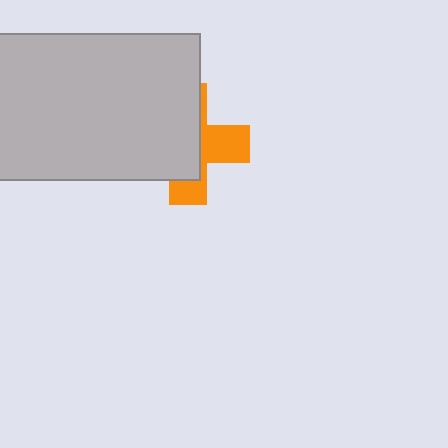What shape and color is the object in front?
The object in front is a light gray rectangle.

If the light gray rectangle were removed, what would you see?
You would see the complete orange cross.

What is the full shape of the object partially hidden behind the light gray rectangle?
The partially hidden object is an orange cross.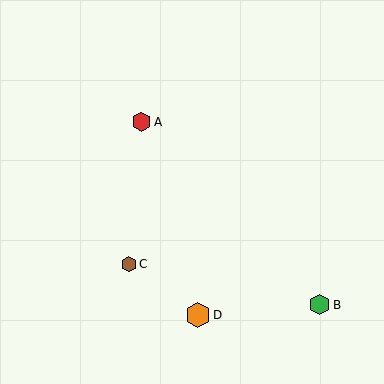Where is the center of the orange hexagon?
The center of the orange hexagon is at (198, 315).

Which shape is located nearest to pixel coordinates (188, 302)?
The orange hexagon (labeled D) at (198, 315) is nearest to that location.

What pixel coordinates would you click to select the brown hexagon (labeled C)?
Click at (129, 264) to select the brown hexagon C.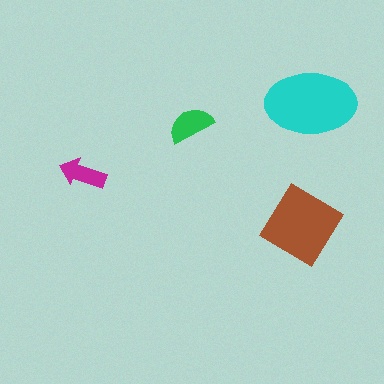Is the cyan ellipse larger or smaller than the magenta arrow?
Larger.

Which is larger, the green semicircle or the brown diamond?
The brown diamond.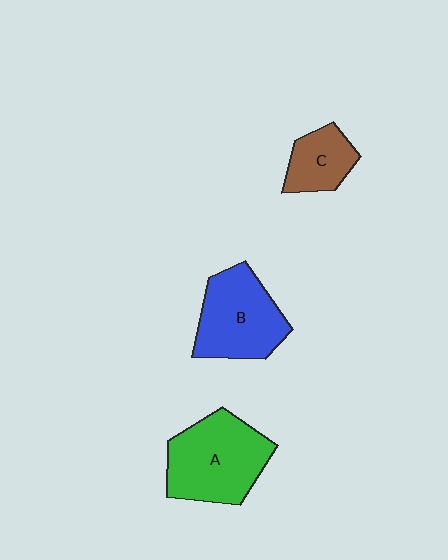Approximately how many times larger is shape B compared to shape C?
Approximately 1.8 times.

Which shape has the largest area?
Shape A (green).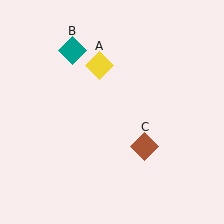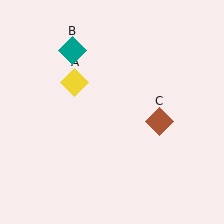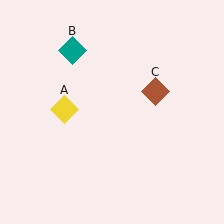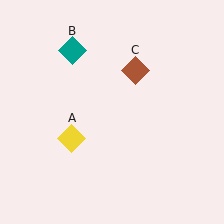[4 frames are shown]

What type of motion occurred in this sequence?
The yellow diamond (object A), brown diamond (object C) rotated counterclockwise around the center of the scene.